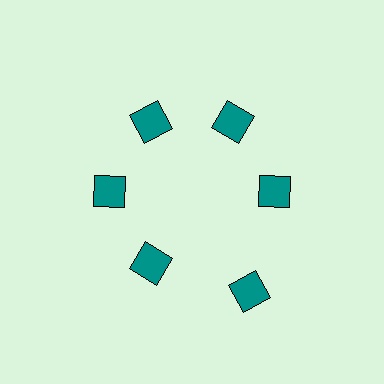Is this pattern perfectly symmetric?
No. The 6 teal squares are arranged in a ring, but one element near the 5 o'clock position is pushed outward from the center, breaking the 6-fold rotational symmetry.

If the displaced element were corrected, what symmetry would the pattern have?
It would have 6-fold rotational symmetry — the pattern would map onto itself every 60 degrees.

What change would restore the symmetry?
The symmetry would be restored by moving it inward, back onto the ring so that all 6 squares sit at equal angles and equal distance from the center.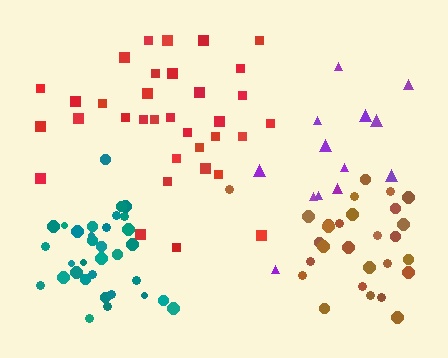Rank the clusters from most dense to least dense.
teal, brown, red, purple.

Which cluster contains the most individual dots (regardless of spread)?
Red (34).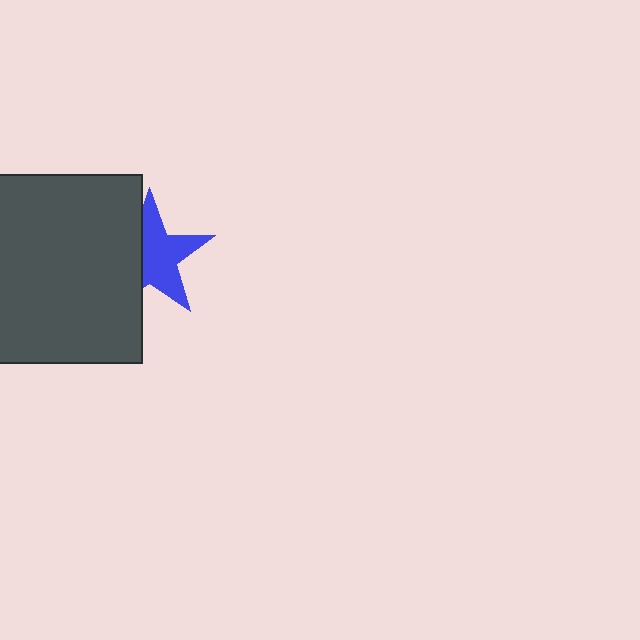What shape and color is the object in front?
The object in front is a dark gray square.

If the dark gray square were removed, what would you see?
You would see the complete blue star.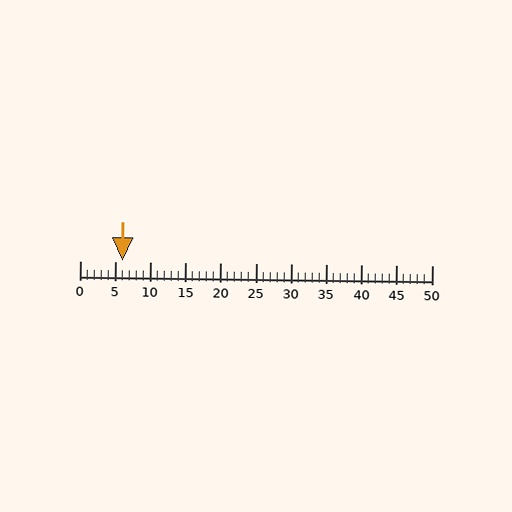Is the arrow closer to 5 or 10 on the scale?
The arrow is closer to 5.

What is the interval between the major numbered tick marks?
The major tick marks are spaced 5 units apart.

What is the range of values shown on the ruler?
The ruler shows values from 0 to 50.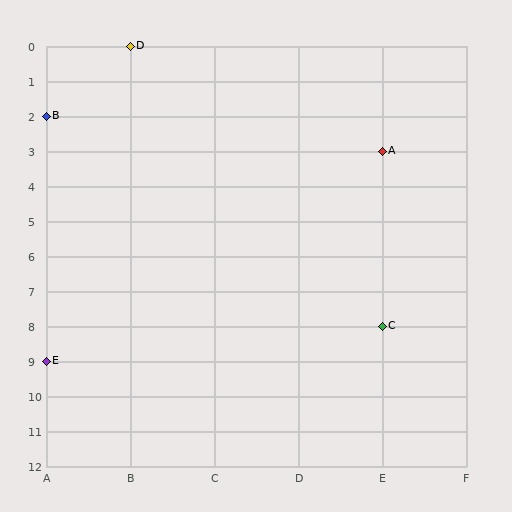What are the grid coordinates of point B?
Point B is at grid coordinates (A, 2).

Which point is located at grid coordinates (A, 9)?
Point E is at (A, 9).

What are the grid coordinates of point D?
Point D is at grid coordinates (B, 0).